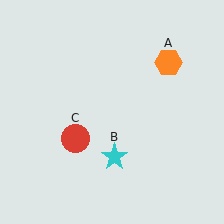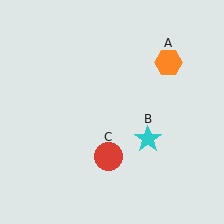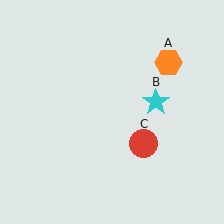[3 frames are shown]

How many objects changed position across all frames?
2 objects changed position: cyan star (object B), red circle (object C).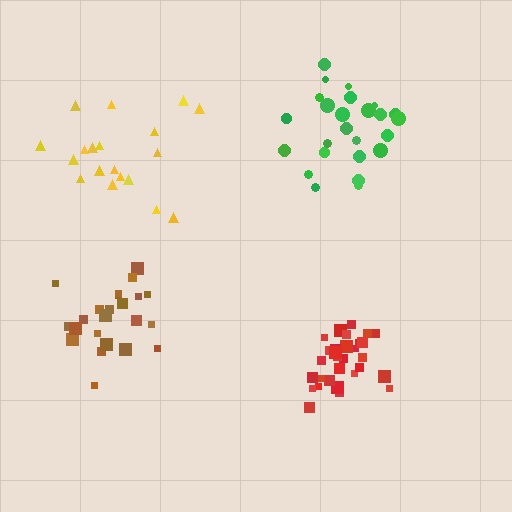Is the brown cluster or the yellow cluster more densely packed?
Brown.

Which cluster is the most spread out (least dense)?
Yellow.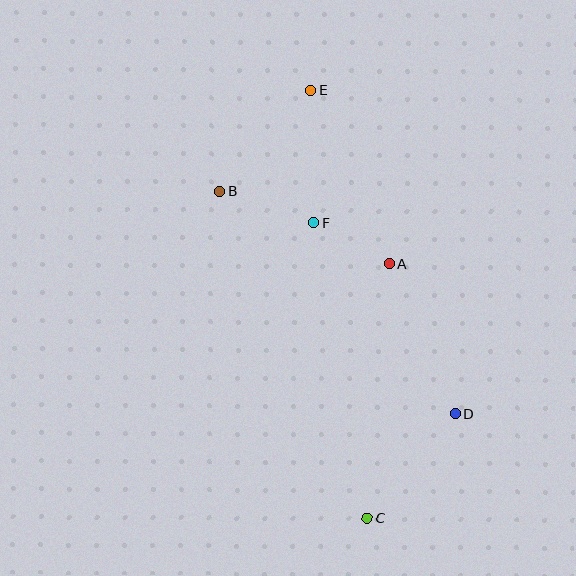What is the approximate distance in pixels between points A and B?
The distance between A and B is approximately 185 pixels.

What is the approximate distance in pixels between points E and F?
The distance between E and F is approximately 133 pixels.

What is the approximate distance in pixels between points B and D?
The distance between B and D is approximately 325 pixels.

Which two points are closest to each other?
Points A and F are closest to each other.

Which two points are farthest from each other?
Points C and E are farthest from each other.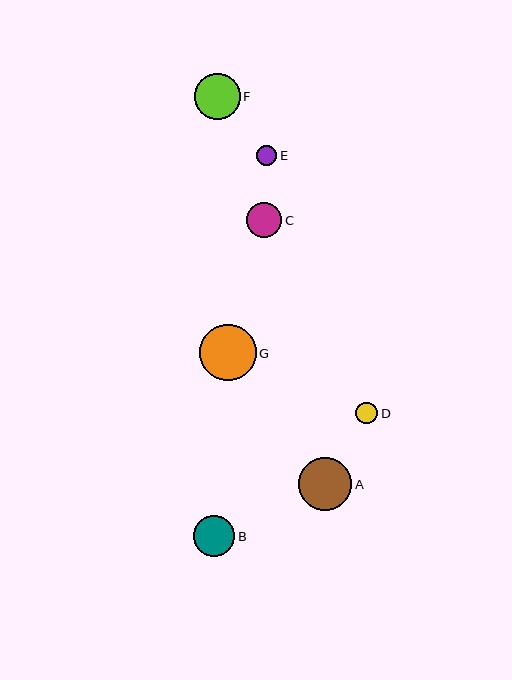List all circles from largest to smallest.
From largest to smallest: G, A, F, B, C, D, E.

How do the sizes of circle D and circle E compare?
Circle D and circle E are approximately the same size.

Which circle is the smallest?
Circle E is the smallest with a size of approximately 21 pixels.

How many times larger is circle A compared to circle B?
Circle A is approximately 1.3 times the size of circle B.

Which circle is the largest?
Circle G is the largest with a size of approximately 57 pixels.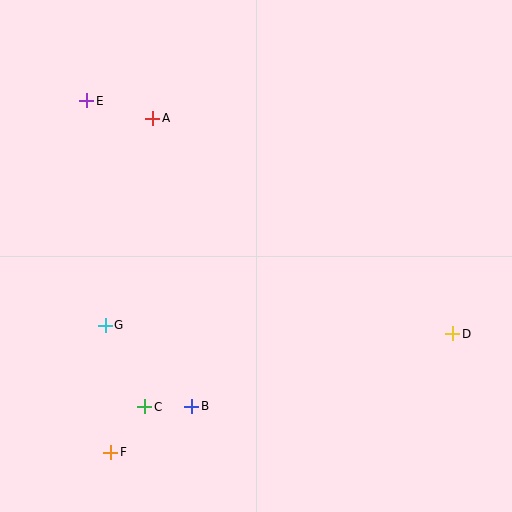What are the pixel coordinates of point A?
Point A is at (153, 118).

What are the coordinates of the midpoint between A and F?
The midpoint between A and F is at (132, 285).